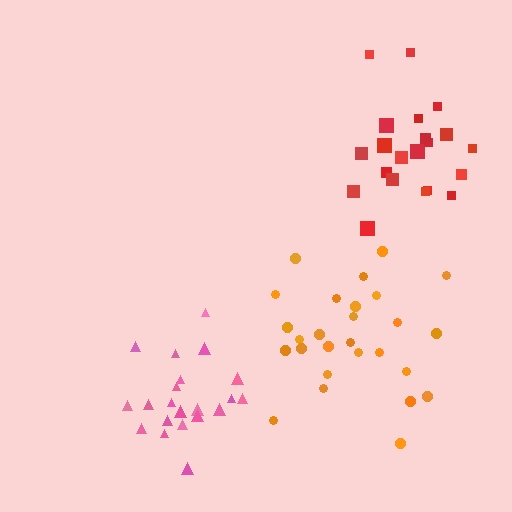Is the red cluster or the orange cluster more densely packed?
Orange.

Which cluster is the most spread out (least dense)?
Red.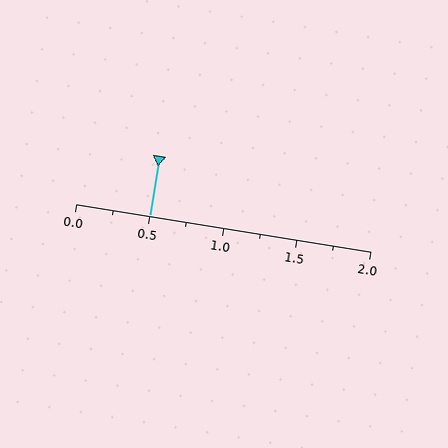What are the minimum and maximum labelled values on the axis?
The axis runs from 0.0 to 2.0.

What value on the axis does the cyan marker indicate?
The marker indicates approximately 0.5.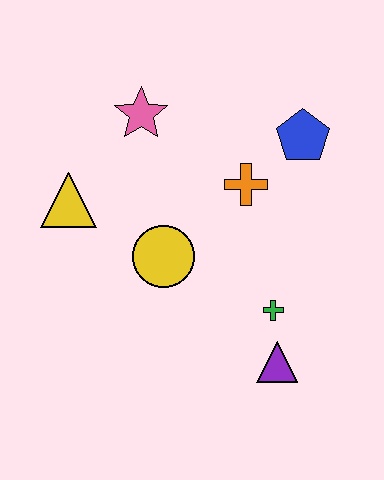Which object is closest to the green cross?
The purple triangle is closest to the green cross.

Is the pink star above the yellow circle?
Yes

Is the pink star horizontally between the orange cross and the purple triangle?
No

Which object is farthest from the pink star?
The purple triangle is farthest from the pink star.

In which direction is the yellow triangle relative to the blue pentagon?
The yellow triangle is to the left of the blue pentagon.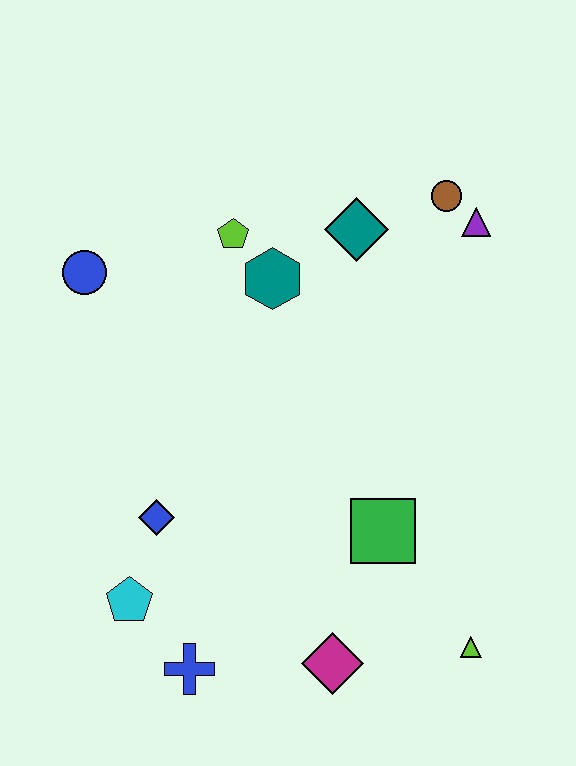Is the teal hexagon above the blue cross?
Yes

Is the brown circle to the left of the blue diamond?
No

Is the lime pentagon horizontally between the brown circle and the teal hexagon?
No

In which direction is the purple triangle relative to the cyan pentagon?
The purple triangle is above the cyan pentagon.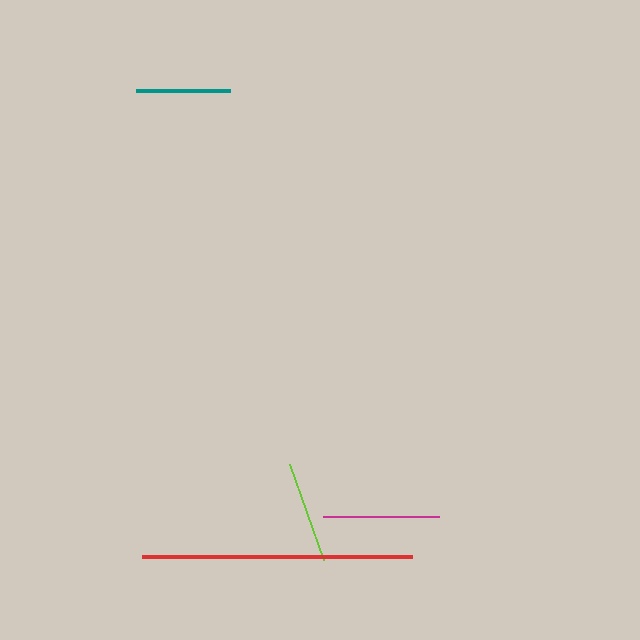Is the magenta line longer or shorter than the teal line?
The magenta line is longer than the teal line.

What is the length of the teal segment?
The teal segment is approximately 94 pixels long.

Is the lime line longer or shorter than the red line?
The red line is longer than the lime line.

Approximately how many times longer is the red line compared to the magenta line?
The red line is approximately 2.3 times the length of the magenta line.